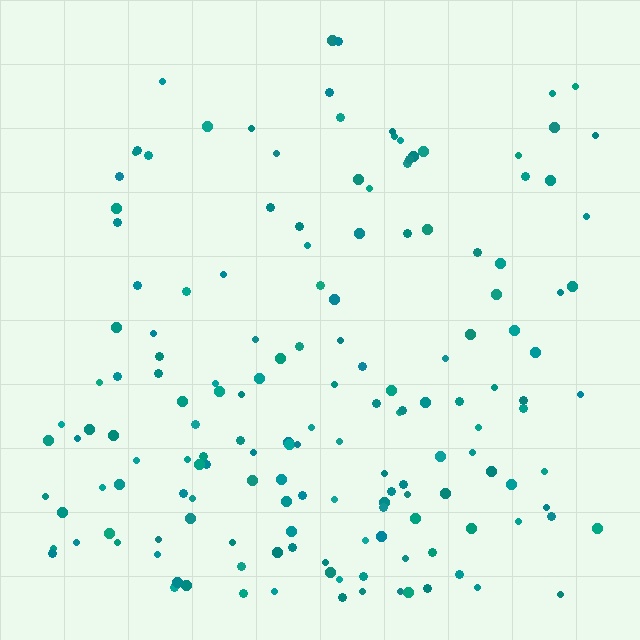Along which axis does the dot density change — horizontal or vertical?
Vertical.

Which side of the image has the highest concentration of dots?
The bottom.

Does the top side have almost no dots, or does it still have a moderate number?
Still a moderate number, just noticeably fewer than the bottom.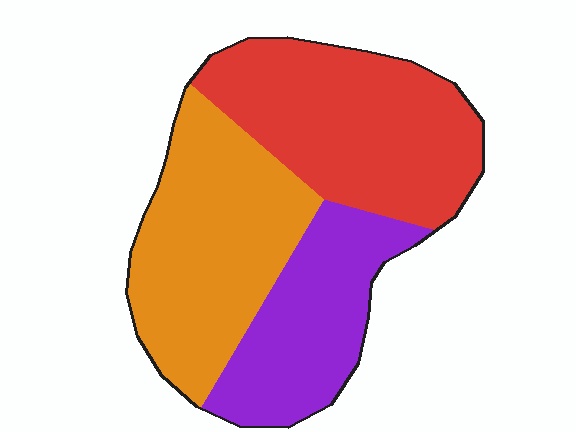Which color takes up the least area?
Purple, at roughly 25%.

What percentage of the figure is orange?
Orange takes up about three eighths (3/8) of the figure.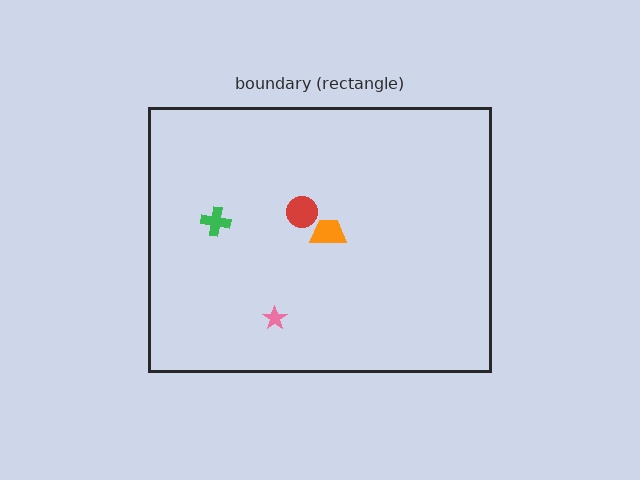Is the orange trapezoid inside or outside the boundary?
Inside.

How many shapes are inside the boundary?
4 inside, 0 outside.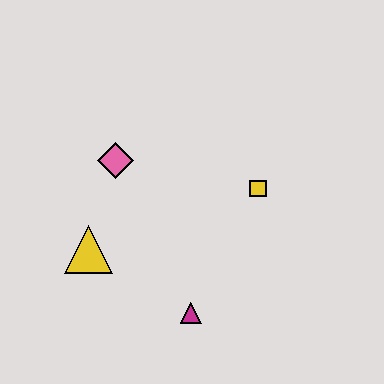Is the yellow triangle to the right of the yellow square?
No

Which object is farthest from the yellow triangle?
The yellow square is farthest from the yellow triangle.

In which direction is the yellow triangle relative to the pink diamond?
The yellow triangle is below the pink diamond.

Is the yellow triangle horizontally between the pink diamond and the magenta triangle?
No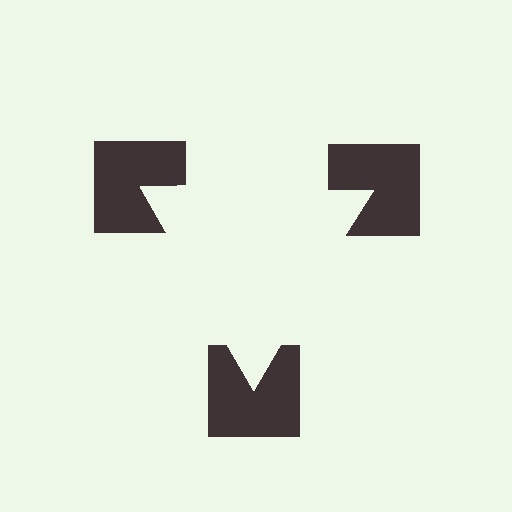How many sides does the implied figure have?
3 sides.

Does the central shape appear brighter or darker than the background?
It typically appears slightly brighter than the background, even though no actual brightness change is drawn.